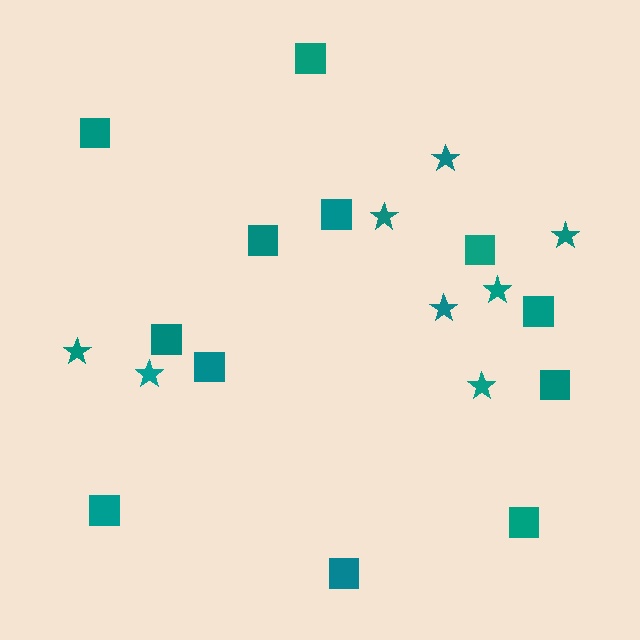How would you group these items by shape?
There are 2 groups: one group of stars (8) and one group of squares (12).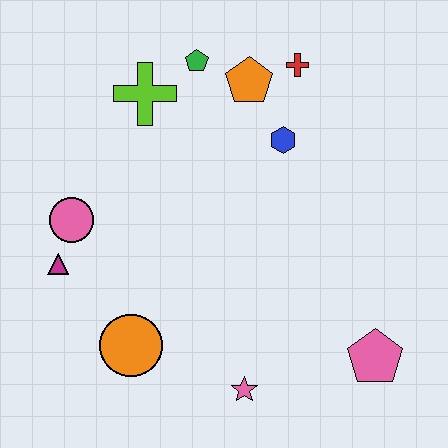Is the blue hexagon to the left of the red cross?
Yes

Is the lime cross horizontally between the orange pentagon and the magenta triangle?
Yes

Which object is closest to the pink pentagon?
The pink star is closest to the pink pentagon.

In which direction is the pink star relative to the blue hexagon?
The pink star is below the blue hexagon.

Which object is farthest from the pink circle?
The pink pentagon is farthest from the pink circle.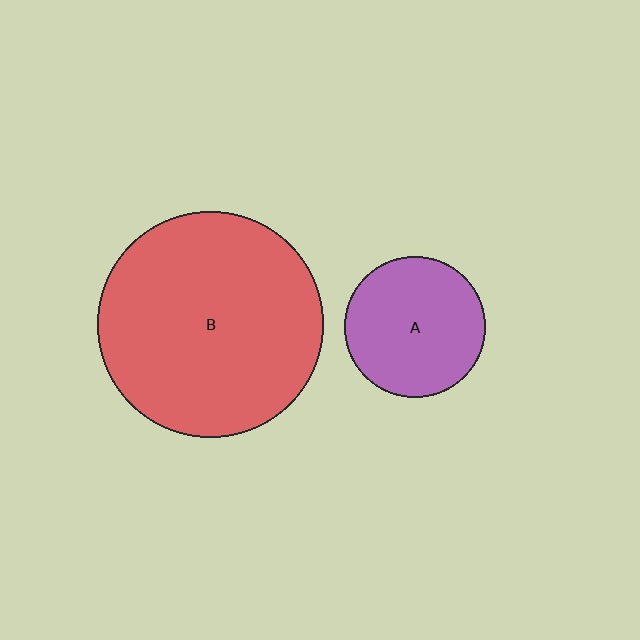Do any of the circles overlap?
No, none of the circles overlap.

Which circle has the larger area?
Circle B (red).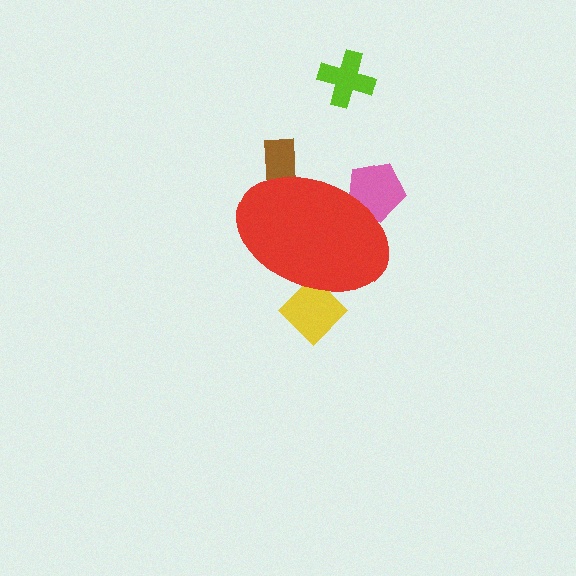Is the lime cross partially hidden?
No, the lime cross is fully visible.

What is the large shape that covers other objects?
A red ellipse.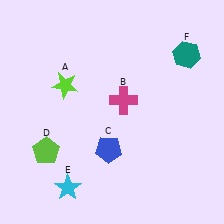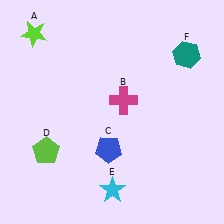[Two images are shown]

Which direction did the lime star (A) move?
The lime star (A) moved up.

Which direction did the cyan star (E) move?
The cyan star (E) moved right.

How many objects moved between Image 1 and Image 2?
2 objects moved between the two images.